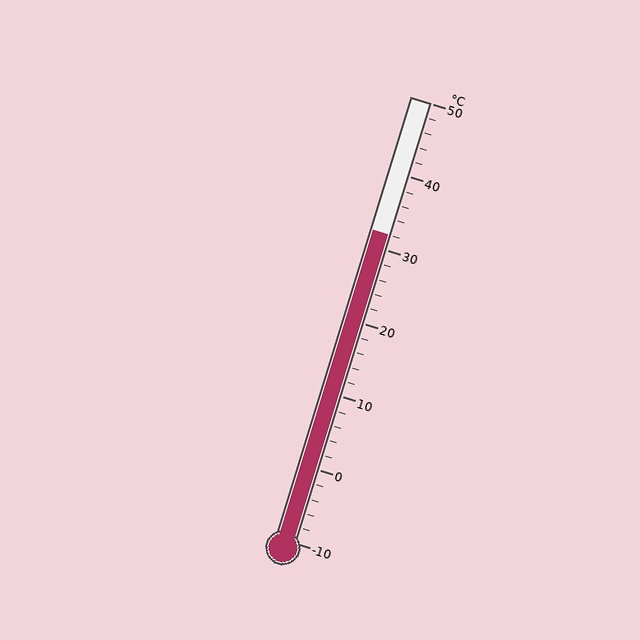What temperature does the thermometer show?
The thermometer shows approximately 32°C.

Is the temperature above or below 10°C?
The temperature is above 10°C.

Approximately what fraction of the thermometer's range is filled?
The thermometer is filled to approximately 70% of its range.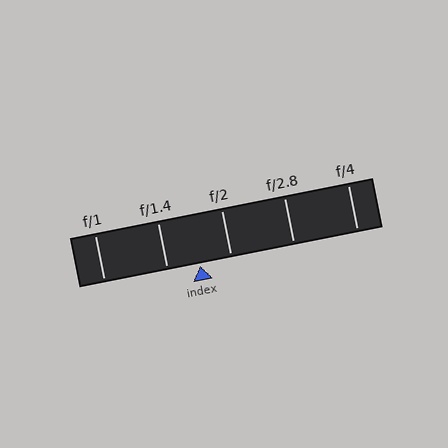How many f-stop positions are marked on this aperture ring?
There are 5 f-stop positions marked.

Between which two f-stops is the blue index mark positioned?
The index mark is between f/1.4 and f/2.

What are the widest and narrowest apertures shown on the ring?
The widest aperture shown is f/1 and the narrowest is f/4.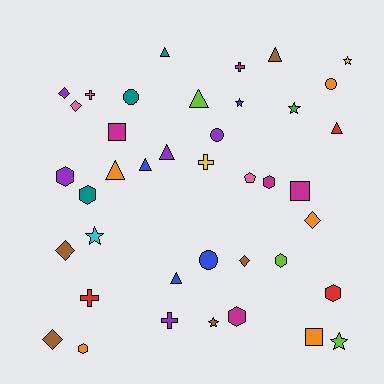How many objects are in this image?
There are 40 objects.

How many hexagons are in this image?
There are 7 hexagons.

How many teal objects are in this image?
There are 3 teal objects.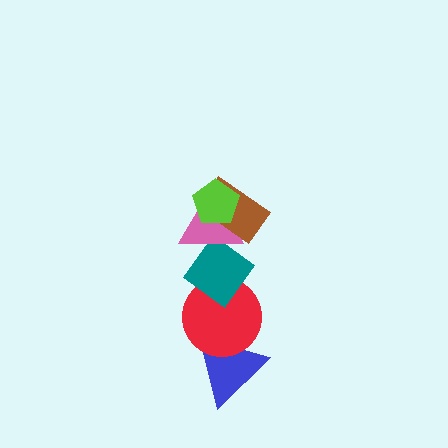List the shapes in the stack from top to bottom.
From top to bottom: the lime pentagon, the brown rectangle, the pink triangle, the teal diamond, the red circle, the blue triangle.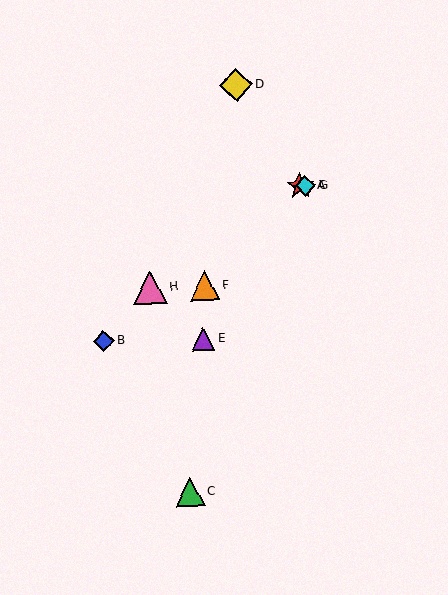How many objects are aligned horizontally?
2 objects (A, G) are aligned horizontally.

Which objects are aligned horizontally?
Objects A, G are aligned horizontally.